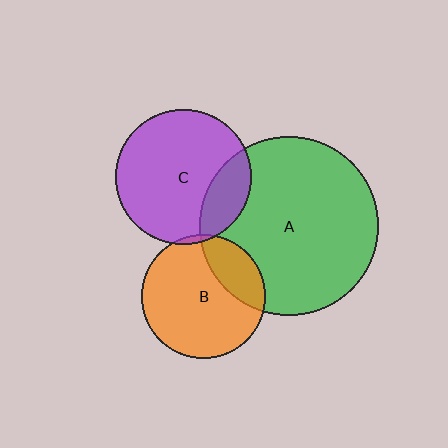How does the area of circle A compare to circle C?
Approximately 1.7 times.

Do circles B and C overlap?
Yes.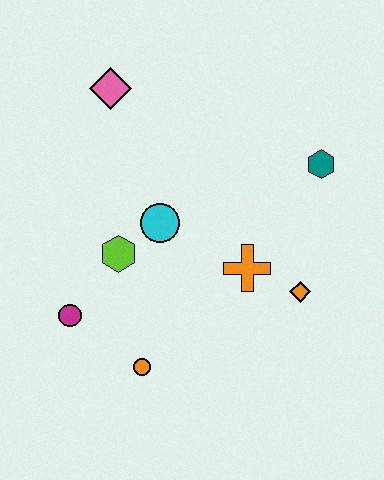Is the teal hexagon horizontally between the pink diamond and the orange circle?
No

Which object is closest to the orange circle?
The magenta circle is closest to the orange circle.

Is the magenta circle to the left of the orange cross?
Yes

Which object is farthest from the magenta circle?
The teal hexagon is farthest from the magenta circle.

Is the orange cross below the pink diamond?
Yes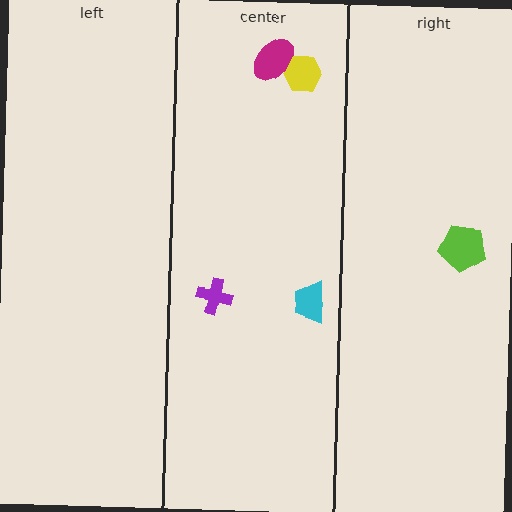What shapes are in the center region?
The magenta ellipse, the cyan trapezoid, the yellow hexagon, the purple cross.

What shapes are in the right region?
The lime pentagon.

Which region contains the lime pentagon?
The right region.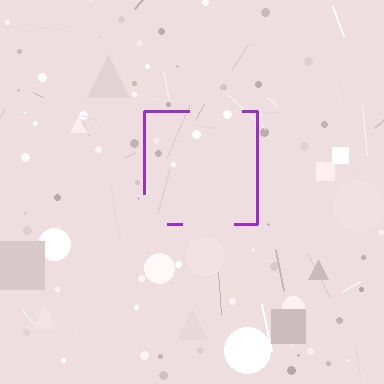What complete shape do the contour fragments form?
The contour fragments form a square.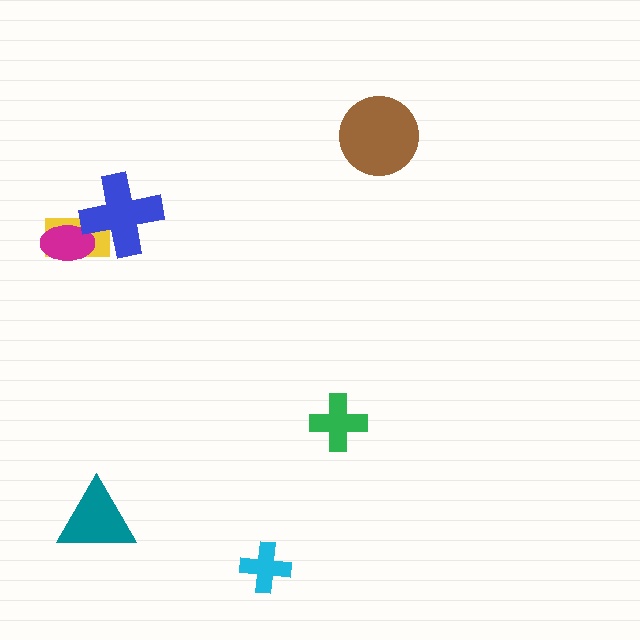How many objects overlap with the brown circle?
0 objects overlap with the brown circle.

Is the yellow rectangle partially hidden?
Yes, it is partially covered by another shape.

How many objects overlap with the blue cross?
2 objects overlap with the blue cross.